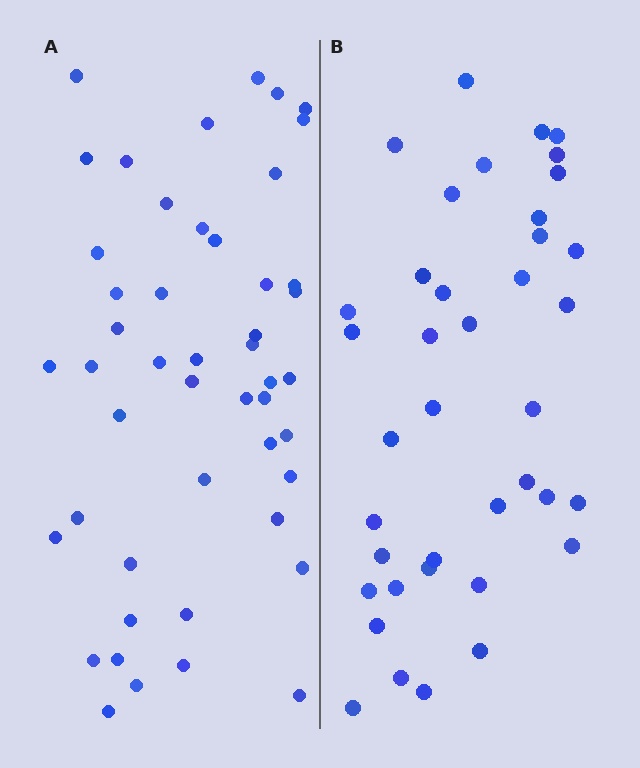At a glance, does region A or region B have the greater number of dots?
Region A (the left region) has more dots.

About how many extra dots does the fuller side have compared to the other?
Region A has roughly 8 or so more dots than region B.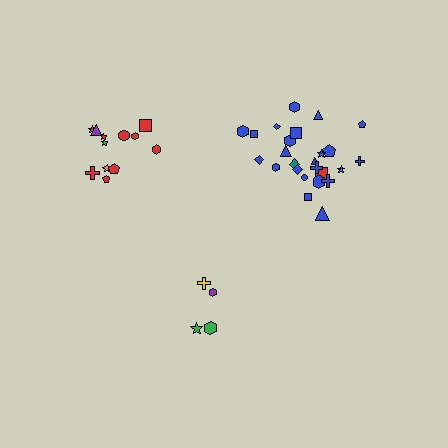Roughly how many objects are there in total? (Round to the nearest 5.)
Roughly 40 objects in total.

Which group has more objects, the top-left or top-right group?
The top-right group.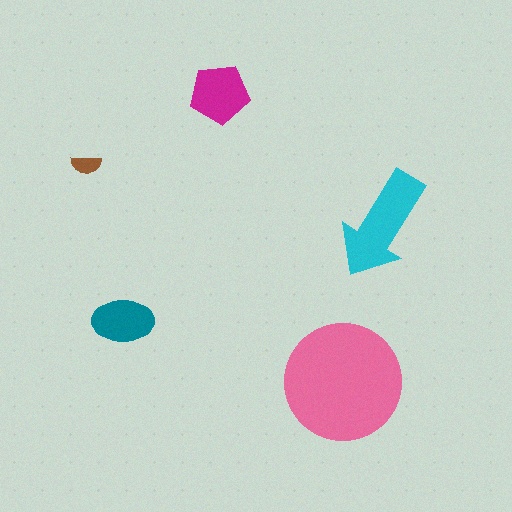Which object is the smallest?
The brown semicircle.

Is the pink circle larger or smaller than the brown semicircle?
Larger.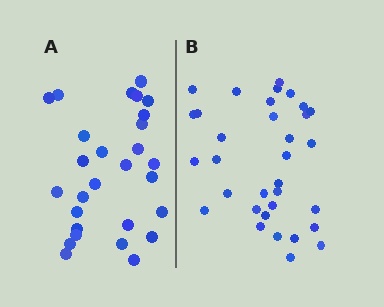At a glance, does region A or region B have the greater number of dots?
Region B (the right region) has more dots.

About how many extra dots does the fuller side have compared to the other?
Region B has about 5 more dots than region A.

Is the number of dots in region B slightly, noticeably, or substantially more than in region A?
Region B has only slightly more — the two regions are fairly close. The ratio is roughly 1.2 to 1.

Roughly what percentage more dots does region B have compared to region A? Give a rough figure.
About 20% more.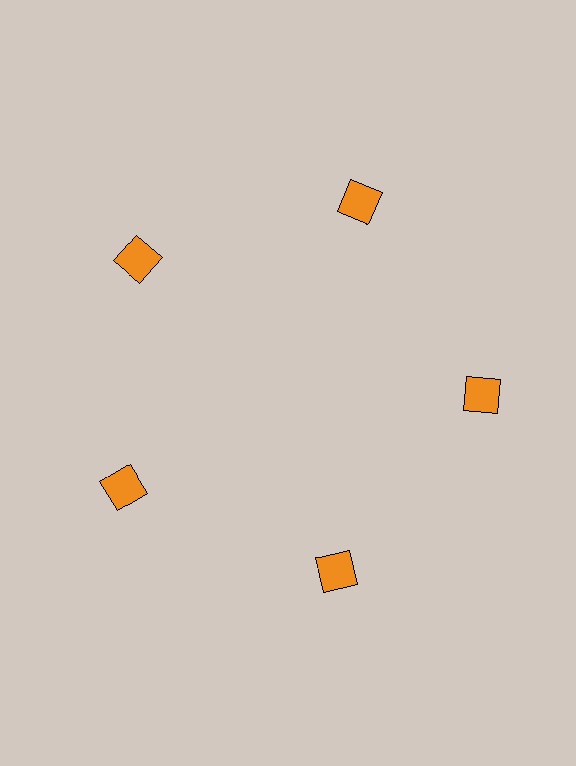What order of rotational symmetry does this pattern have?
This pattern has 5-fold rotational symmetry.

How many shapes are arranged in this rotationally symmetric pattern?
There are 5 shapes, arranged in 5 groups of 1.